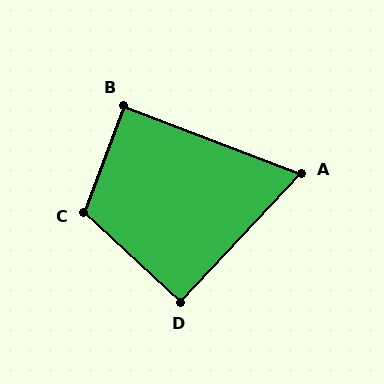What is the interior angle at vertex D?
Approximately 91 degrees (approximately right).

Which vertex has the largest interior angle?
C, at approximately 112 degrees.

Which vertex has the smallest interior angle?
A, at approximately 68 degrees.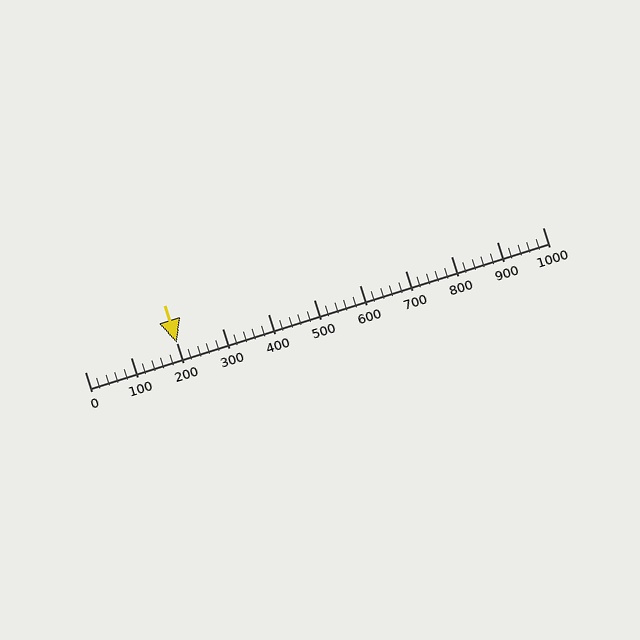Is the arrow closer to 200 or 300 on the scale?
The arrow is closer to 200.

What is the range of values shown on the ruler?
The ruler shows values from 0 to 1000.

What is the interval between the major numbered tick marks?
The major tick marks are spaced 100 units apart.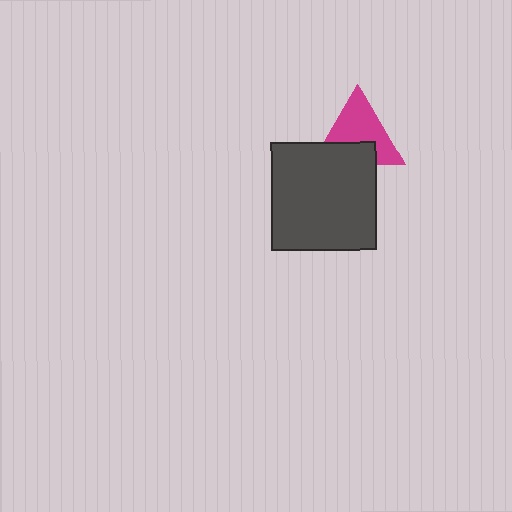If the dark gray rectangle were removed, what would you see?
You would see the complete magenta triangle.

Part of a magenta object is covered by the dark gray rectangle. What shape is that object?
It is a triangle.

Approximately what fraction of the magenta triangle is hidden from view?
Roughly 37% of the magenta triangle is hidden behind the dark gray rectangle.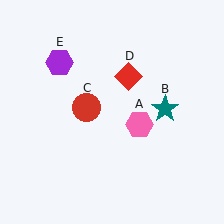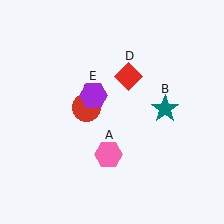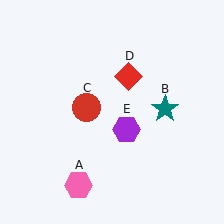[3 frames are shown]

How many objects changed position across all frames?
2 objects changed position: pink hexagon (object A), purple hexagon (object E).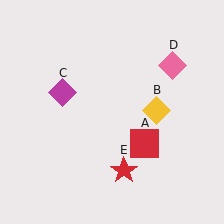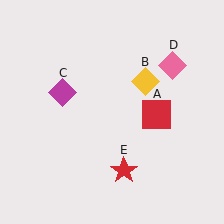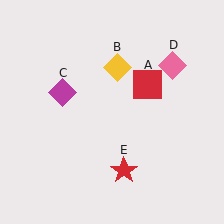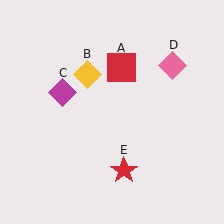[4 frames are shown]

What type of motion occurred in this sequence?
The red square (object A), yellow diamond (object B) rotated counterclockwise around the center of the scene.